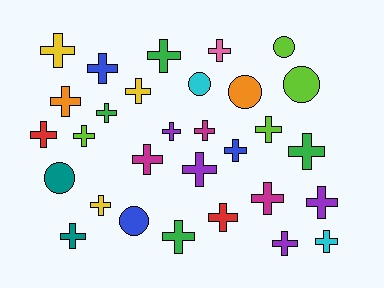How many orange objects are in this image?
There are 2 orange objects.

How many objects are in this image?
There are 30 objects.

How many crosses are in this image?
There are 24 crosses.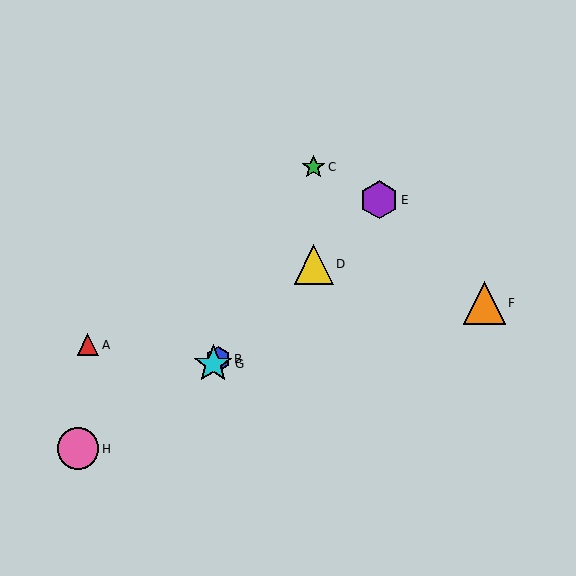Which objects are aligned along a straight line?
Objects B, D, E, G are aligned along a straight line.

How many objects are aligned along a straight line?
4 objects (B, D, E, G) are aligned along a straight line.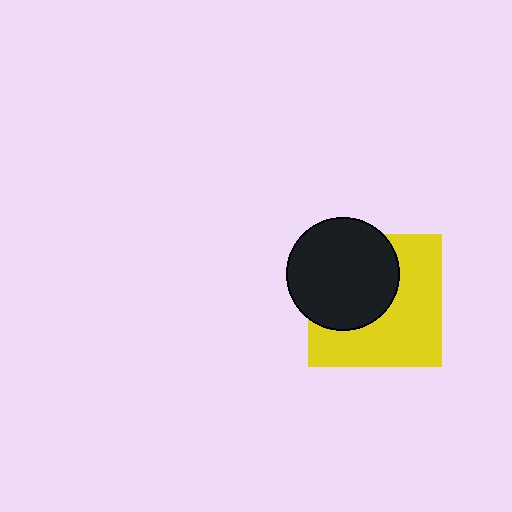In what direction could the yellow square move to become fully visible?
The yellow square could move toward the lower-right. That would shift it out from behind the black circle entirely.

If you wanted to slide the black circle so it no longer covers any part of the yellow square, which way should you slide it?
Slide it toward the upper-left — that is the most direct way to separate the two shapes.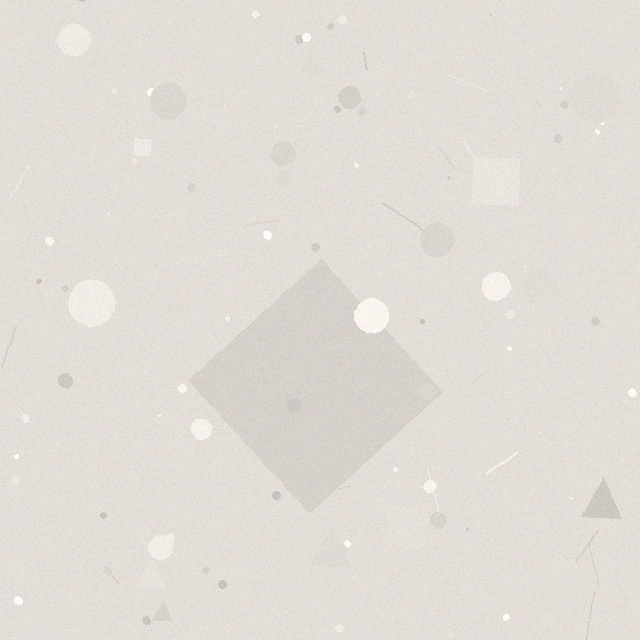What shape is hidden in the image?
A diamond is hidden in the image.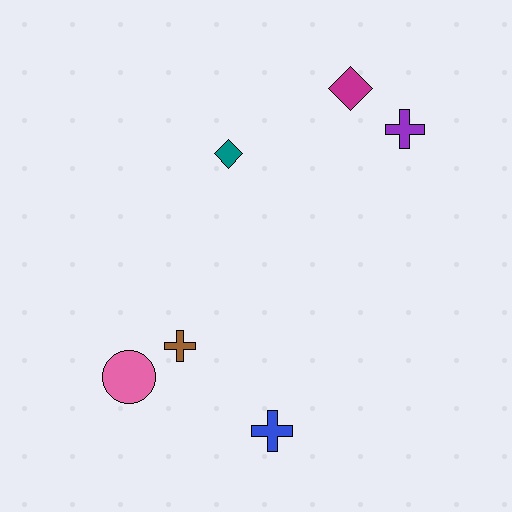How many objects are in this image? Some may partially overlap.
There are 6 objects.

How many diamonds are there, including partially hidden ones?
There are 2 diamonds.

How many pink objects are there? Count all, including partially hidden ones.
There is 1 pink object.